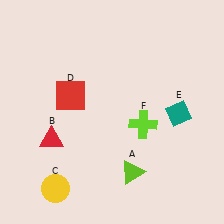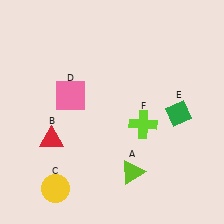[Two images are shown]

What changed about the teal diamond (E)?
In Image 1, E is teal. In Image 2, it changed to green.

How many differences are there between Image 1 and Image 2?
There are 2 differences between the two images.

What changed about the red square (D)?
In Image 1, D is red. In Image 2, it changed to pink.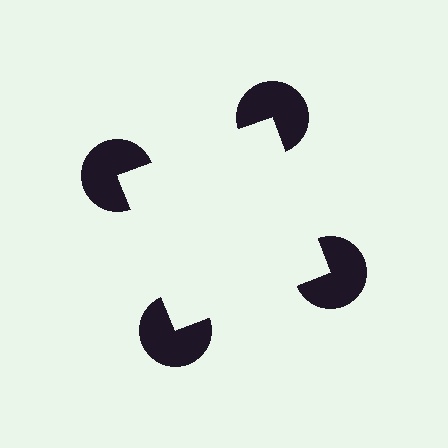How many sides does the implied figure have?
4 sides.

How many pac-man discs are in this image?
There are 4 — one at each vertex of the illusory square.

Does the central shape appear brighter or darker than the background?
It typically appears slightly brighter than the background, even though no actual brightness change is drawn.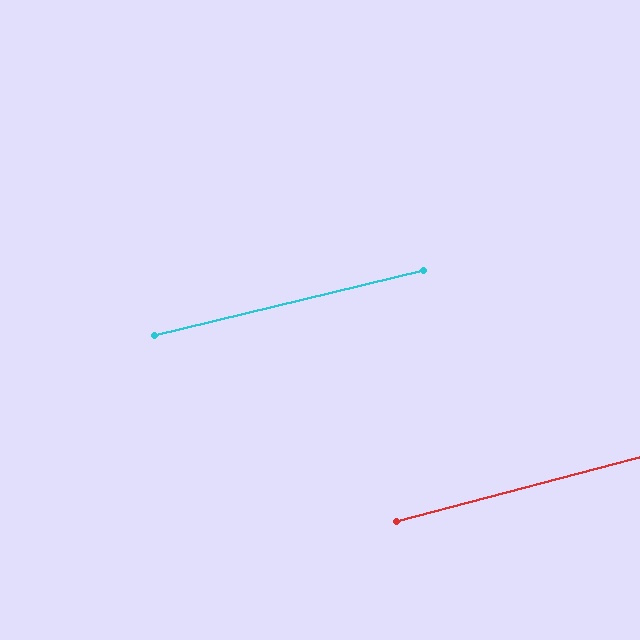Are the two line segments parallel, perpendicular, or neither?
Parallel — their directions differ by only 1.3°.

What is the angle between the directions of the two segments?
Approximately 1 degree.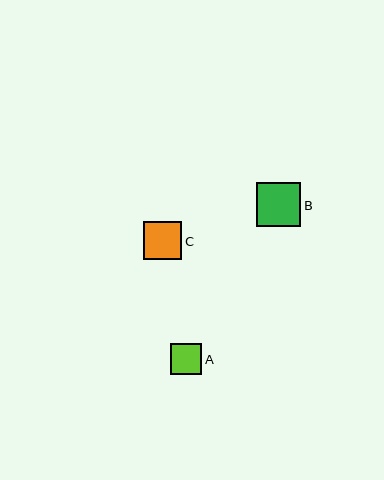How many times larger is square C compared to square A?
Square C is approximately 1.2 times the size of square A.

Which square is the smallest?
Square A is the smallest with a size of approximately 31 pixels.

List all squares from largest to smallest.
From largest to smallest: B, C, A.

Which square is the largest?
Square B is the largest with a size of approximately 44 pixels.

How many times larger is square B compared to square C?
Square B is approximately 1.2 times the size of square C.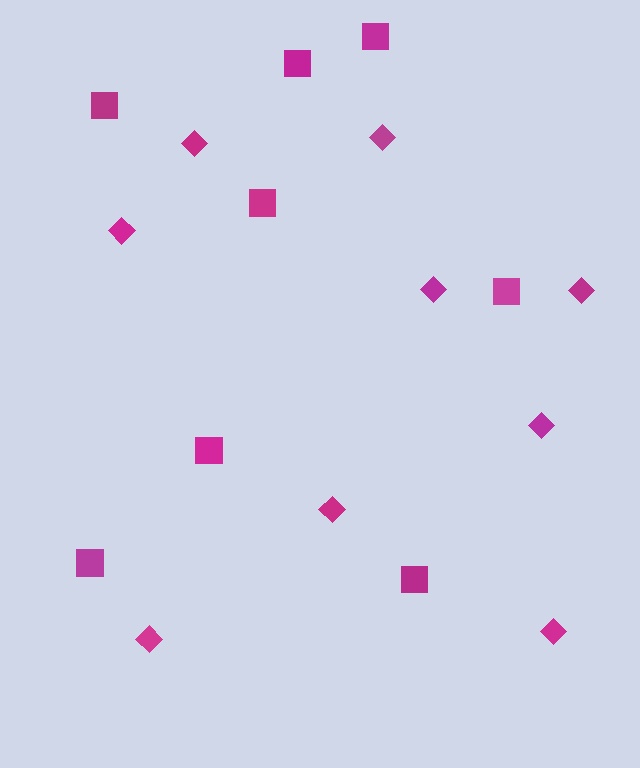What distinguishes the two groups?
There are 2 groups: one group of diamonds (9) and one group of squares (8).